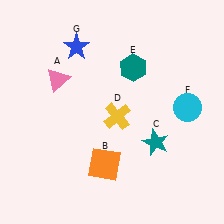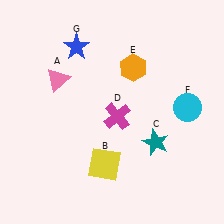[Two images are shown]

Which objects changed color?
B changed from orange to yellow. D changed from yellow to magenta. E changed from teal to orange.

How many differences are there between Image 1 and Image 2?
There are 3 differences between the two images.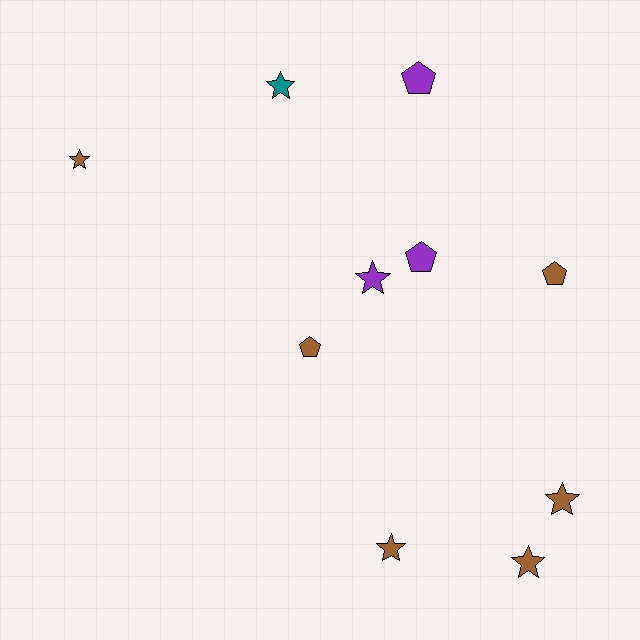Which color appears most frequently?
Brown, with 6 objects.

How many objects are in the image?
There are 10 objects.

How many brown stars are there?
There are 4 brown stars.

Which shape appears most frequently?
Star, with 6 objects.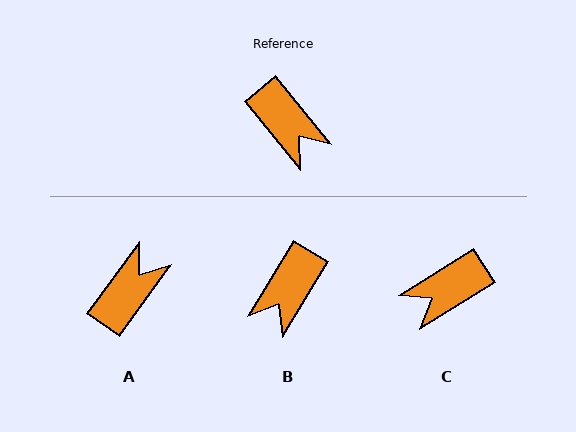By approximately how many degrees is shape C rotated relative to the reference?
Approximately 97 degrees clockwise.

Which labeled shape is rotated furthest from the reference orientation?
A, about 105 degrees away.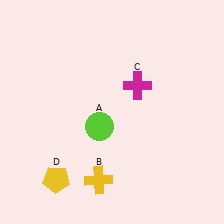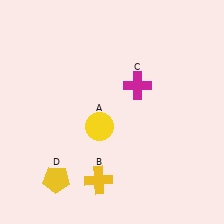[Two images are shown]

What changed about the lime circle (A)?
In Image 1, A is lime. In Image 2, it changed to yellow.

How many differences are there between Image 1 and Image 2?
There is 1 difference between the two images.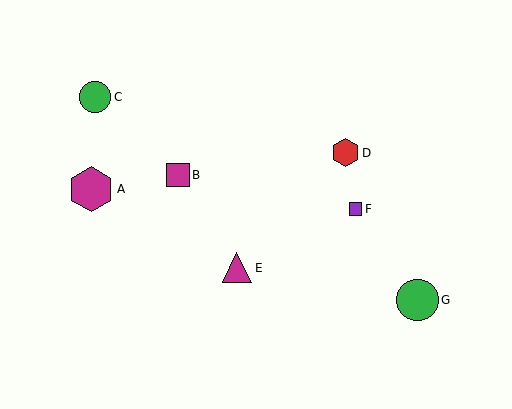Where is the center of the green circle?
The center of the green circle is at (417, 300).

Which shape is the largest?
The magenta hexagon (labeled A) is the largest.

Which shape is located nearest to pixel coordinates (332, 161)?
The red hexagon (labeled D) at (345, 153) is nearest to that location.